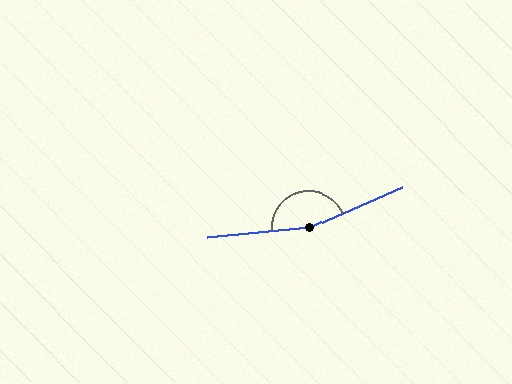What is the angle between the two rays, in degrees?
Approximately 162 degrees.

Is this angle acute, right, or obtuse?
It is obtuse.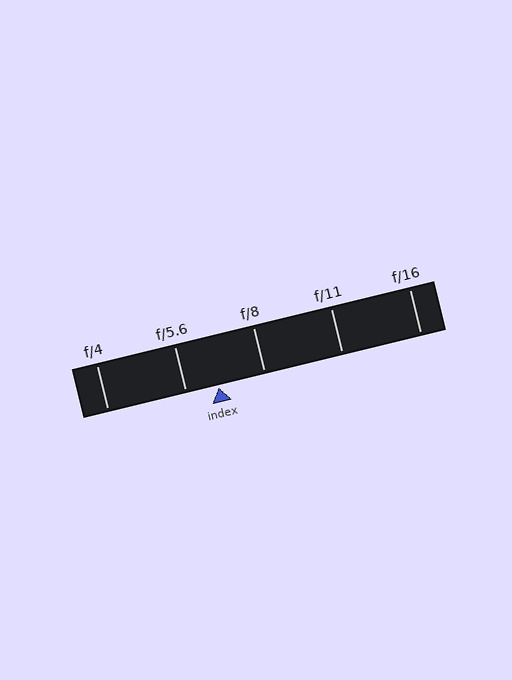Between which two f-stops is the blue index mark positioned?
The index mark is between f/5.6 and f/8.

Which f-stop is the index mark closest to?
The index mark is closest to f/5.6.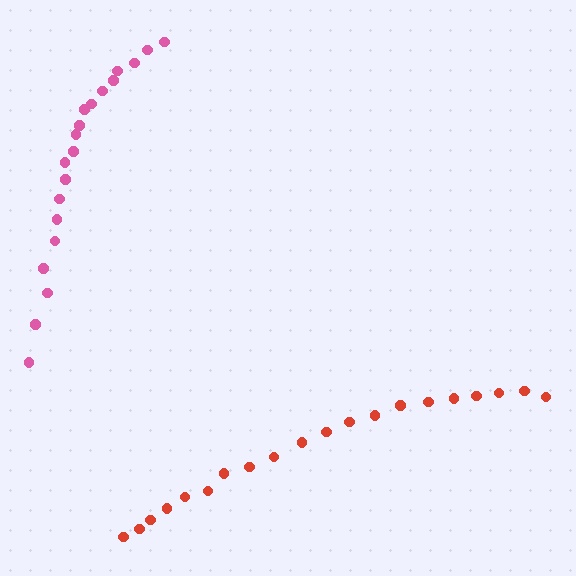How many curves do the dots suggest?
There are 2 distinct paths.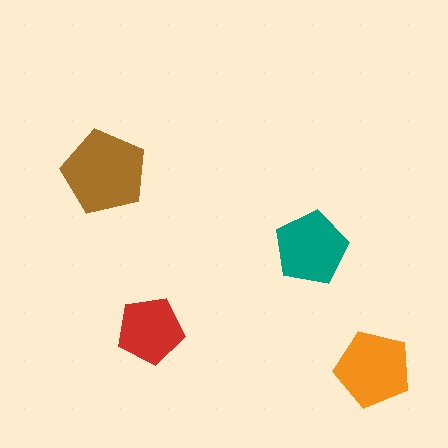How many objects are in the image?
There are 4 objects in the image.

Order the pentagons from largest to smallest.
the brown one, the orange one, the teal one, the red one.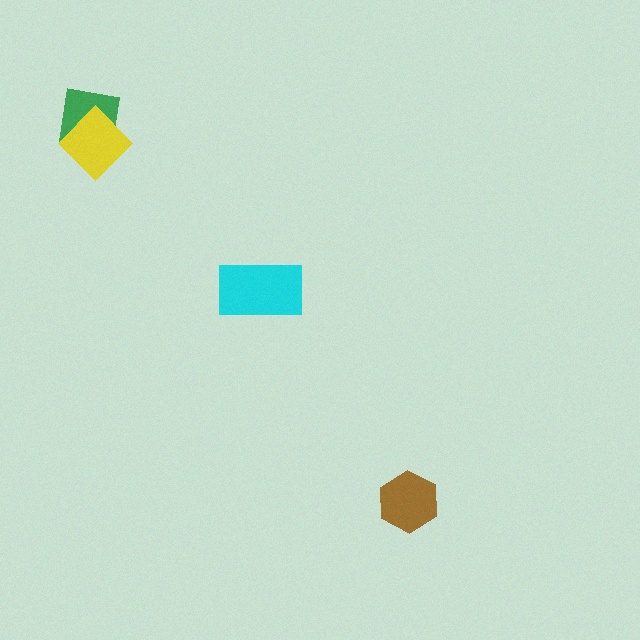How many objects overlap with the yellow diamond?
1 object overlaps with the yellow diamond.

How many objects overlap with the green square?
1 object overlaps with the green square.